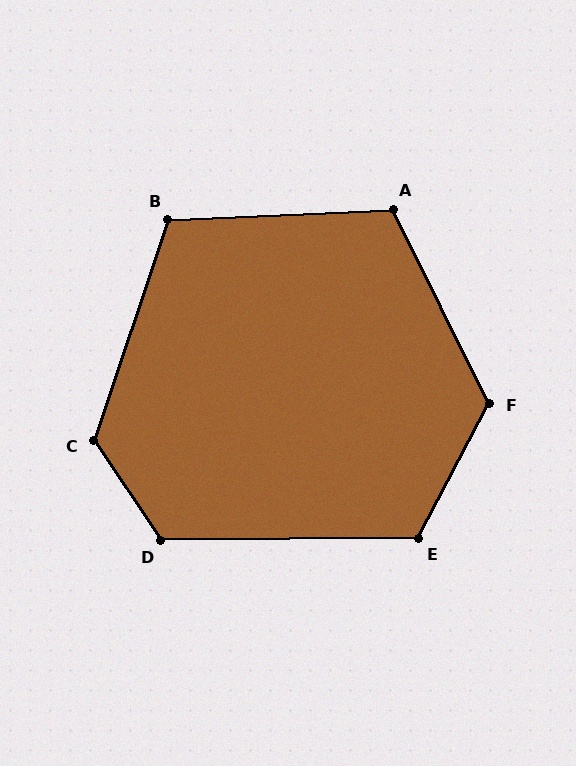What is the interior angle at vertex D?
Approximately 123 degrees (obtuse).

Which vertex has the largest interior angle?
C, at approximately 128 degrees.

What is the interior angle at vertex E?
Approximately 118 degrees (obtuse).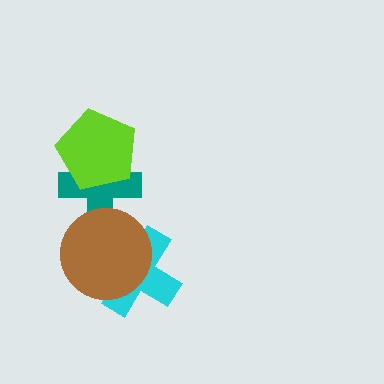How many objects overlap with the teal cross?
2 objects overlap with the teal cross.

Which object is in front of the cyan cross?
The brown circle is in front of the cyan cross.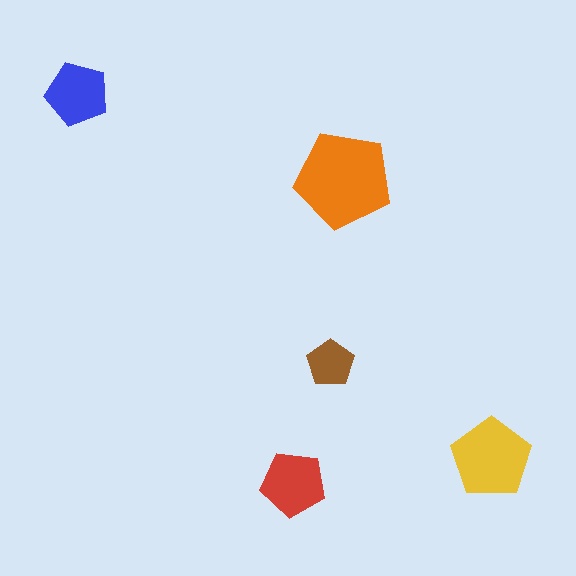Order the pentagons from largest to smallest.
the orange one, the yellow one, the red one, the blue one, the brown one.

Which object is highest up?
The blue pentagon is topmost.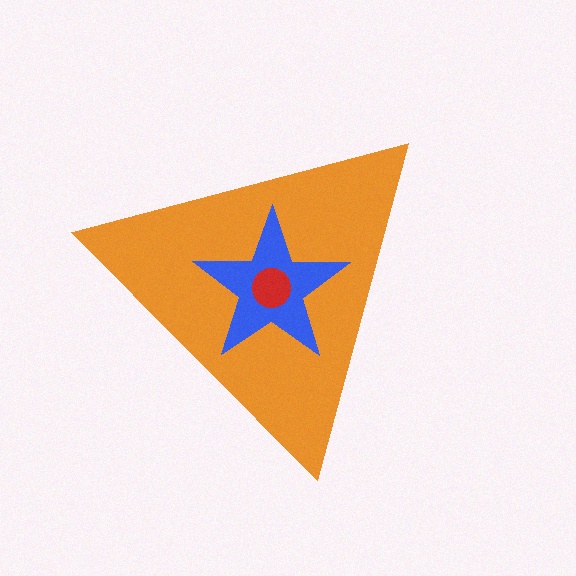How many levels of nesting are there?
3.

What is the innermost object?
The red circle.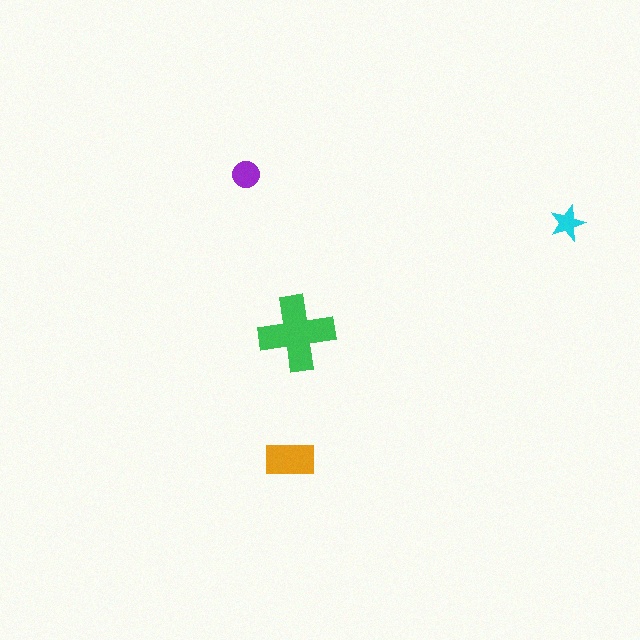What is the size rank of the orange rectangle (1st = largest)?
2nd.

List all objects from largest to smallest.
The green cross, the orange rectangle, the purple circle, the cyan star.